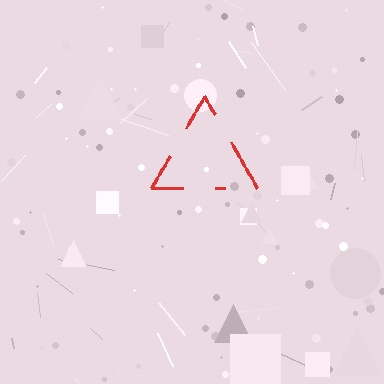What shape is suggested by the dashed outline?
The dashed outline suggests a triangle.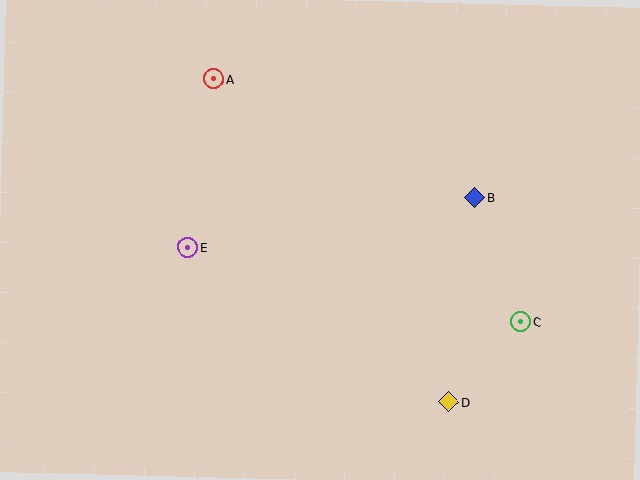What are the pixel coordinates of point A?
Point A is at (214, 79).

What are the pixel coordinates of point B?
Point B is at (475, 198).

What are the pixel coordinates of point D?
Point D is at (449, 402).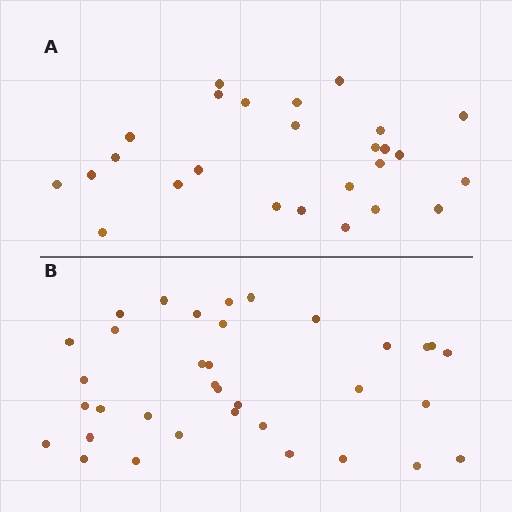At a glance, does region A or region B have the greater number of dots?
Region B (the bottom region) has more dots.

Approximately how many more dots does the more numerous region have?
Region B has roughly 8 or so more dots than region A.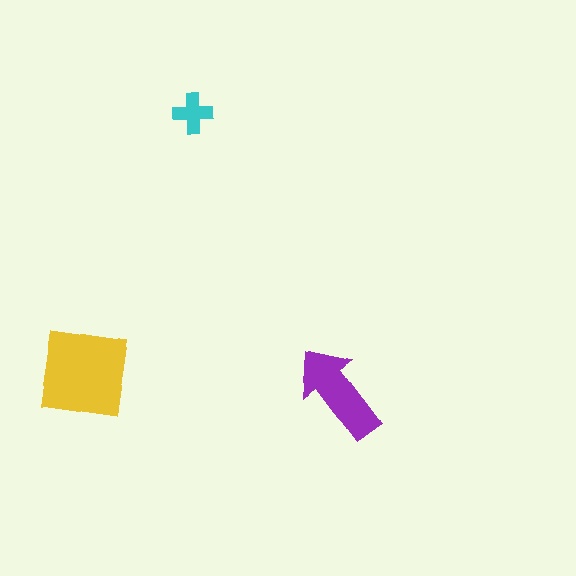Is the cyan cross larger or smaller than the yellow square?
Smaller.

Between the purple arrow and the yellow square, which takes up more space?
The yellow square.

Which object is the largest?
The yellow square.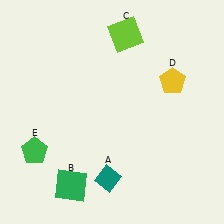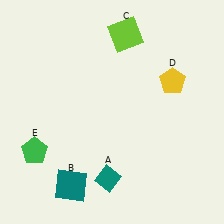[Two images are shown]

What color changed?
The square (B) changed from green in Image 1 to teal in Image 2.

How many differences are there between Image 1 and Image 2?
There is 1 difference between the two images.